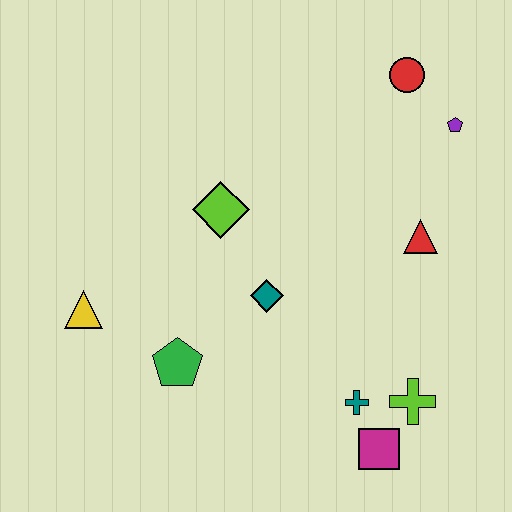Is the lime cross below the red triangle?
Yes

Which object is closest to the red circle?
The purple pentagon is closest to the red circle.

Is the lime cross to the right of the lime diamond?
Yes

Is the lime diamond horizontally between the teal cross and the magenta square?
No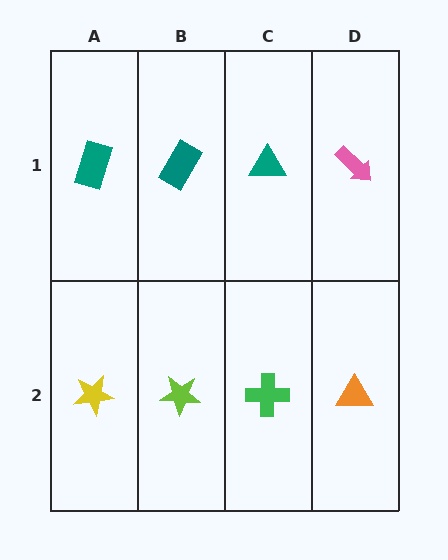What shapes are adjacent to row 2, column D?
A pink arrow (row 1, column D), a green cross (row 2, column C).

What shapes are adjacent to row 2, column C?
A teal triangle (row 1, column C), a lime star (row 2, column B), an orange triangle (row 2, column D).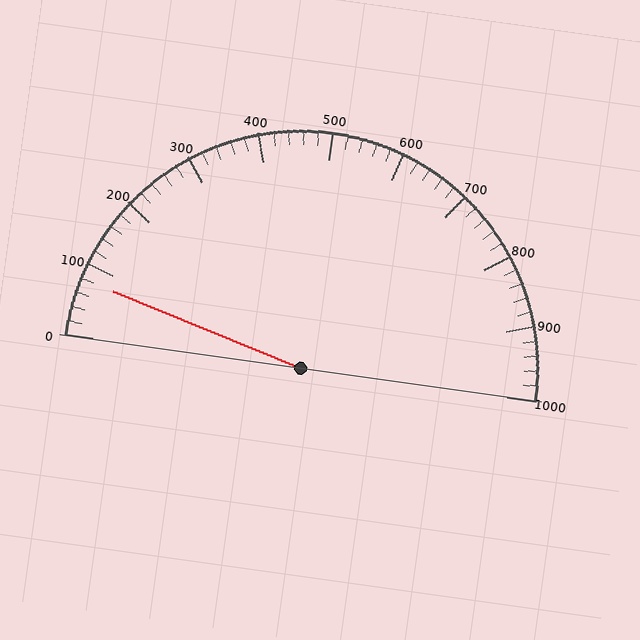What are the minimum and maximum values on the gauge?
The gauge ranges from 0 to 1000.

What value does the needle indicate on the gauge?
The needle indicates approximately 80.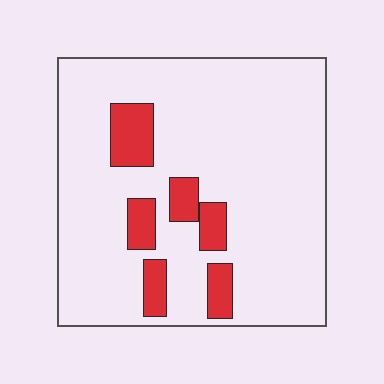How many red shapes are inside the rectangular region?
6.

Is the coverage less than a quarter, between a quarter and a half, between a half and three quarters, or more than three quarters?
Less than a quarter.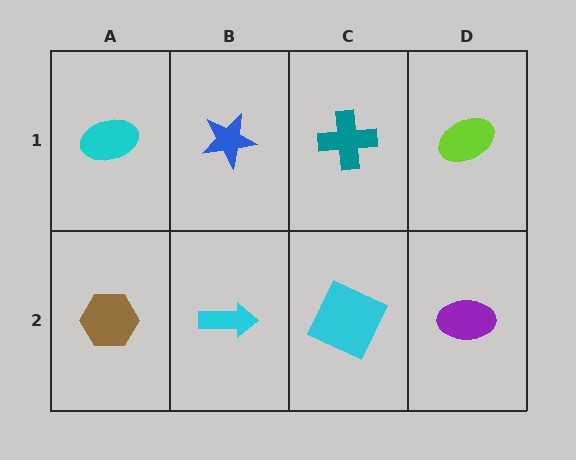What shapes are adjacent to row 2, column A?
A cyan ellipse (row 1, column A), a cyan arrow (row 2, column B).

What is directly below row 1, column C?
A cyan square.